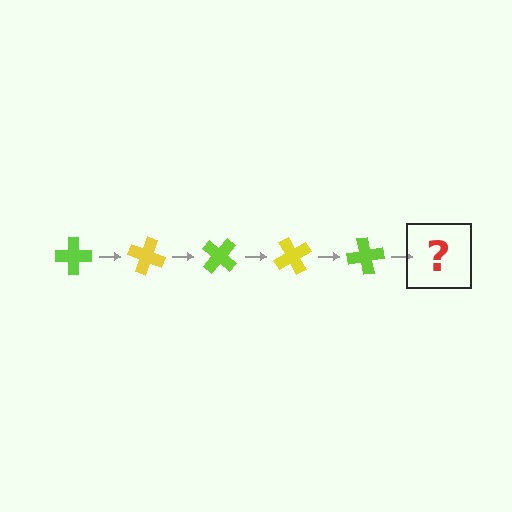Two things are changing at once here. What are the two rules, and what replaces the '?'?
The two rules are that it rotates 20 degrees each step and the color cycles through lime and yellow. The '?' should be a yellow cross, rotated 100 degrees from the start.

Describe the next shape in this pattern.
It should be a yellow cross, rotated 100 degrees from the start.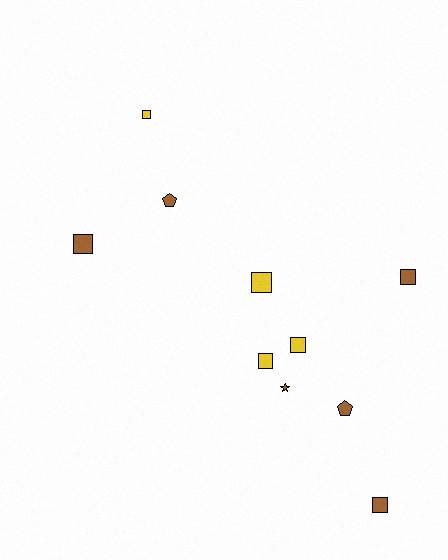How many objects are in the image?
There are 10 objects.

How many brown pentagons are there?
There are 2 brown pentagons.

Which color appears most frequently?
Brown, with 6 objects.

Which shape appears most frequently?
Square, with 7 objects.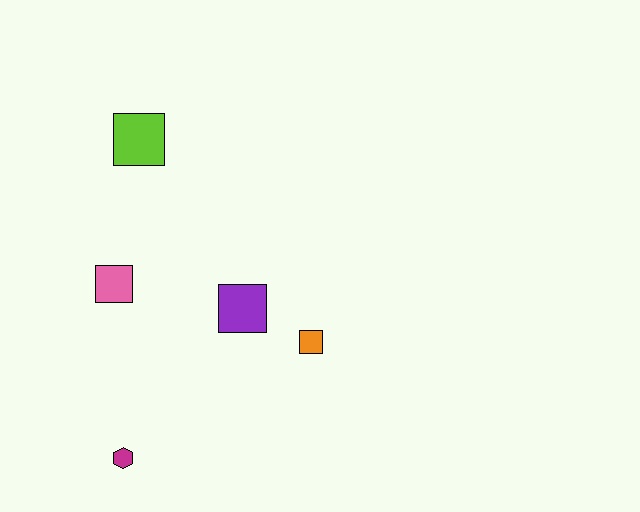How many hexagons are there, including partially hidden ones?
There is 1 hexagon.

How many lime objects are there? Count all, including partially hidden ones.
There is 1 lime object.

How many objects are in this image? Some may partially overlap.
There are 5 objects.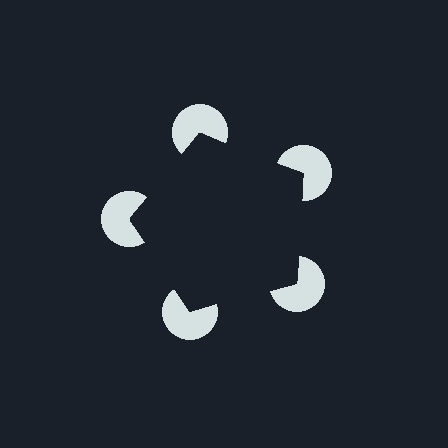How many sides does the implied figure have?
5 sides.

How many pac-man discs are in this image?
There are 5 — one at each vertex of the illusory pentagon.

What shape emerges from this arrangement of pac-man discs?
An illusory pentagon — its edges are inferred from the aligned wedge cuts in the pac-man discs, not physically drawn.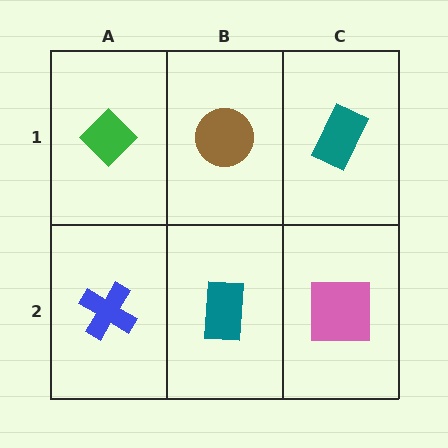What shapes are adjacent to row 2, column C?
A teal rectangle (row 1, column C), a teal rectangle (row 2, column B).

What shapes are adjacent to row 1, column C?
A pink square (row 2, column C), a brown circle (row 1, column B).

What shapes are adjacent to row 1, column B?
A teal rectangle (row 2, column B), a green diamond (row 1, column A), a teal rectangle (row 1, column C).